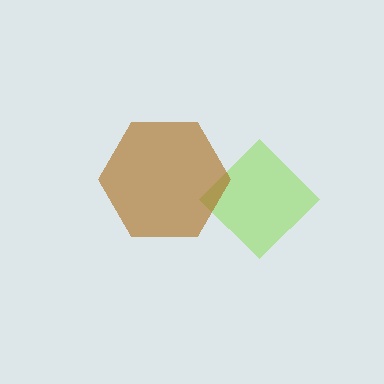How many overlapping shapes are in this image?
There are 2 overlapping shapes in the image.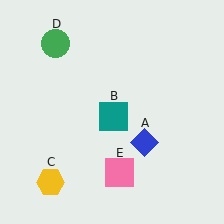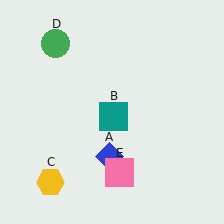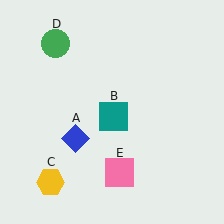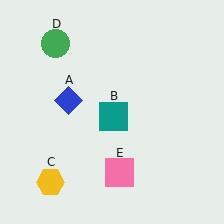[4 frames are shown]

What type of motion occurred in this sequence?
The blue diamond (object A) rotated clockwise around the center of the scene.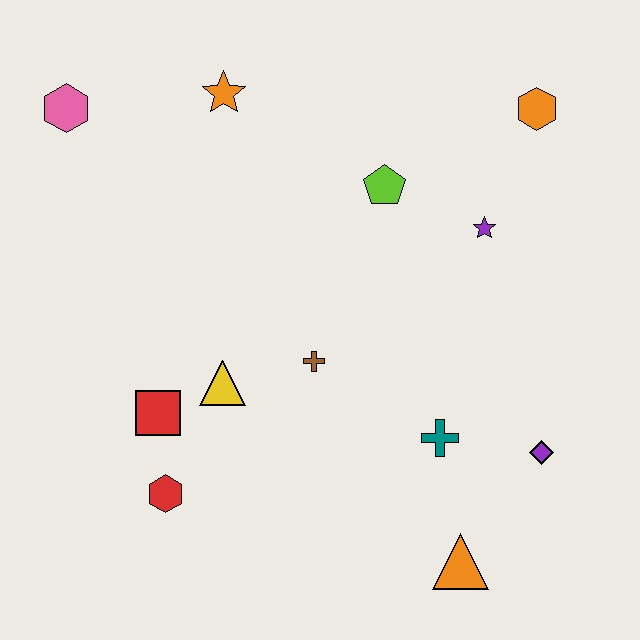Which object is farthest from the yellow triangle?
The orange hexagon is farthest from the yellow triangle.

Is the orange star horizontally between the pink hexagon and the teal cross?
Yes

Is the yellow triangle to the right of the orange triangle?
No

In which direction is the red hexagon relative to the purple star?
The red hexagon is to the left of the purple star.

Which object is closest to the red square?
The yellow triangle is closest to the red square.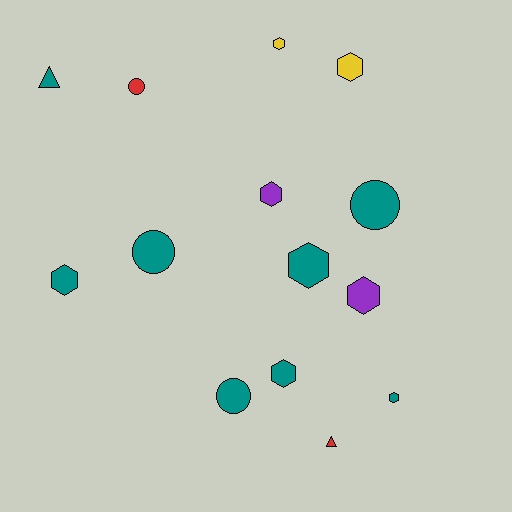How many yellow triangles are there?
There are no yellow triangles.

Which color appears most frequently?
Teal, with 8 objects.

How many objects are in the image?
There are 14 objects.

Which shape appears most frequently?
Hexagon, with 8 objects.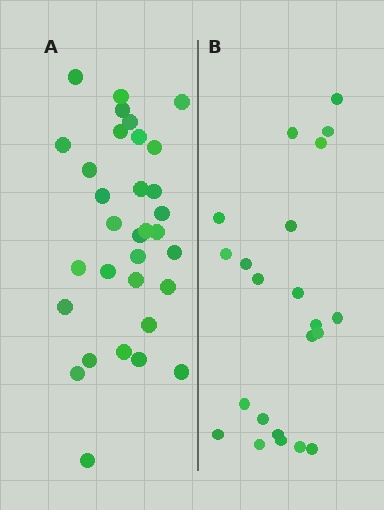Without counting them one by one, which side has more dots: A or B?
Region A (the left region) has more dots.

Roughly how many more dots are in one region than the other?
Region A has roughly 10 or so more dots than region B.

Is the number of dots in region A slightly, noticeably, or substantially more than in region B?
Region A has substantially more. The ratio is roughly 1.5 to 1.